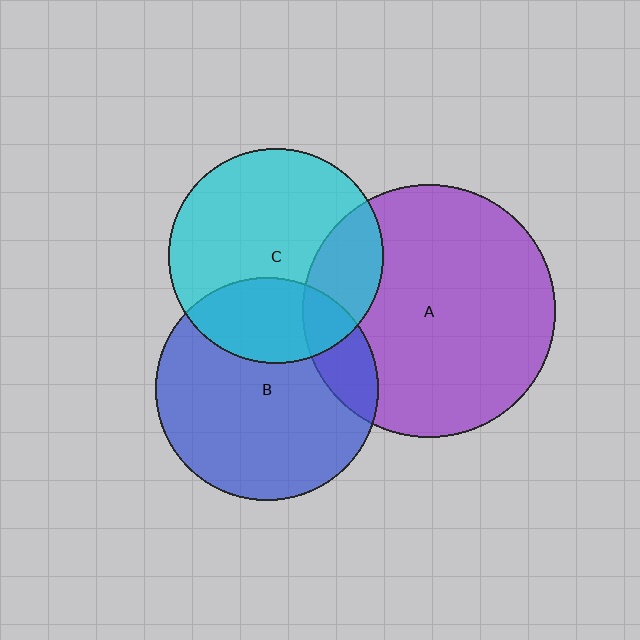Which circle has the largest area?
Circle A (purple).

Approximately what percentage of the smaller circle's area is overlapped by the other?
Approximately 15%.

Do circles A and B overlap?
Yes.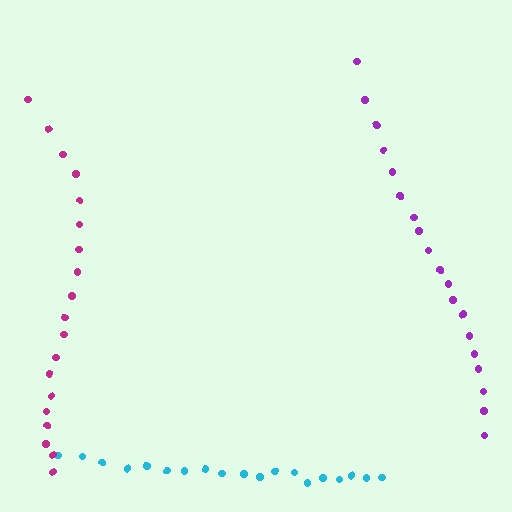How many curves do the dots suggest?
There are 3 distinct paths.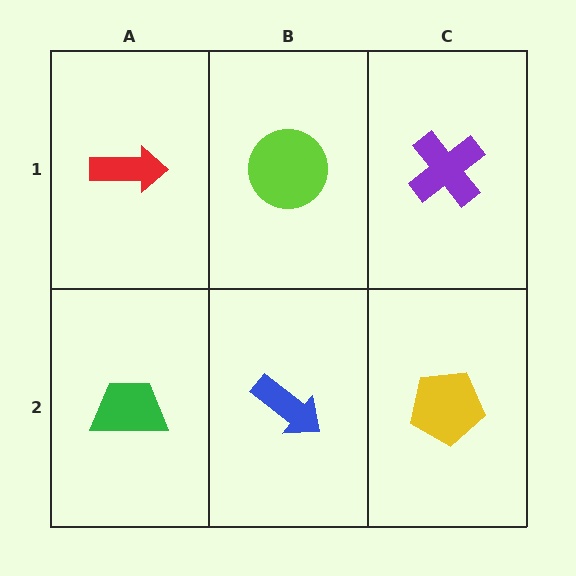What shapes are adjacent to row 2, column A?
A red arrow (row 1, column A), a blue arrow (row 2, column B).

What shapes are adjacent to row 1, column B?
A blue arrow (row 2, column B), a red arrow (row 1, column A), a purple cross (row 1, column C).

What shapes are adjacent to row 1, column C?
A yellow pentagon (row 2, column C), a lime circle (row 1, column B).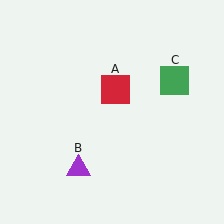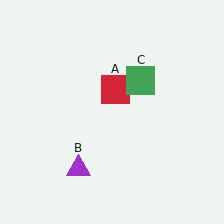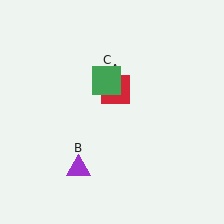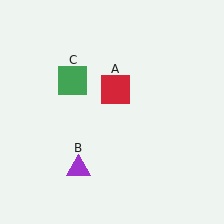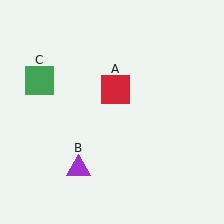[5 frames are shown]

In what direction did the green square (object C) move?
The green square (object C) moved left.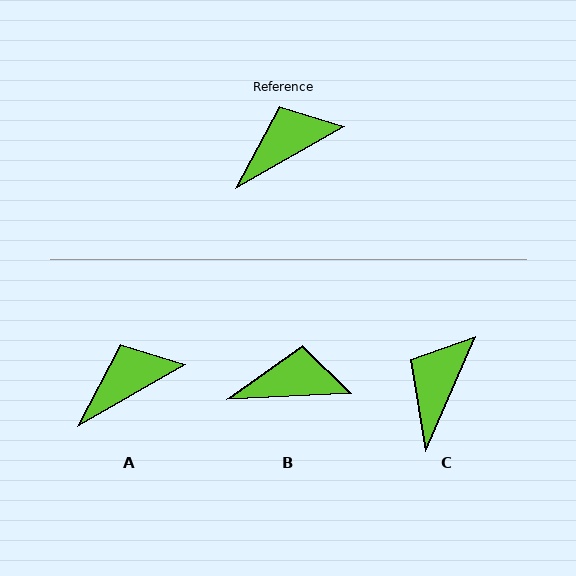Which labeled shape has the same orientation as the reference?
A.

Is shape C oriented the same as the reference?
No, it is off by about 37 degrees.